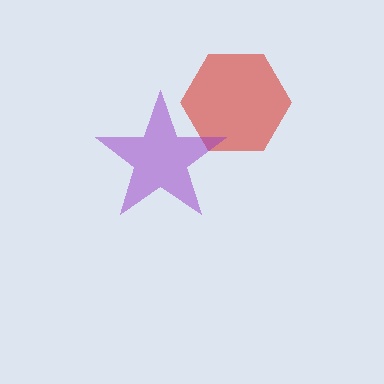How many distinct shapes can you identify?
There are 2 distinct shapes: a red hexagon, a purple star.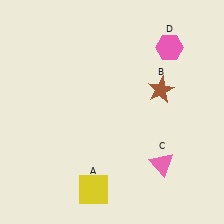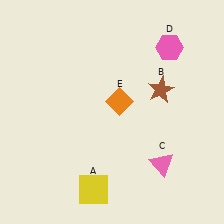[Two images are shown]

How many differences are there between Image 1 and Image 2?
There is 1 difference between the two images.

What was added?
An orange diamond (E) was added in Image 2.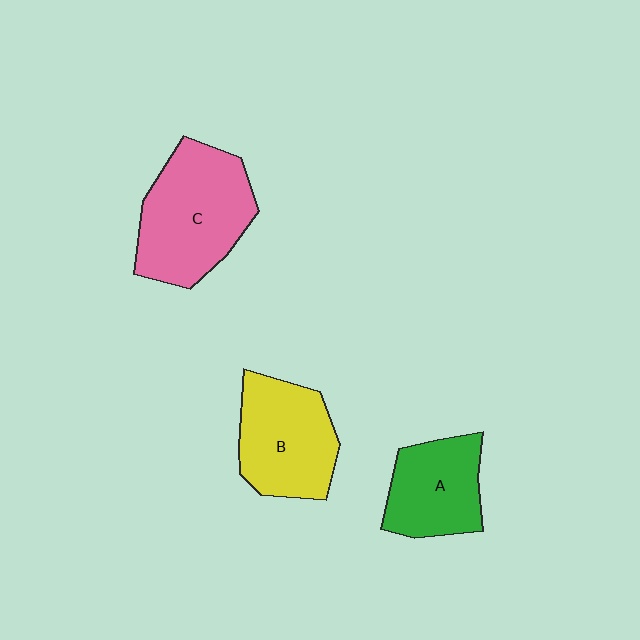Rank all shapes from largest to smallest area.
From largest to smallest: C (pink), B (yellow), A (green).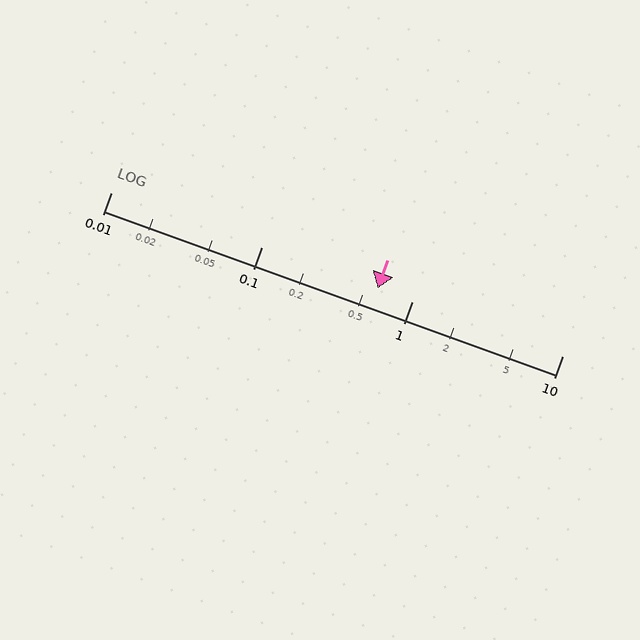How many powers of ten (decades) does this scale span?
The scale spans 3 decades, from 0.01 to 10.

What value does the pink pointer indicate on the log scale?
The pointer indicates approximately 0.59.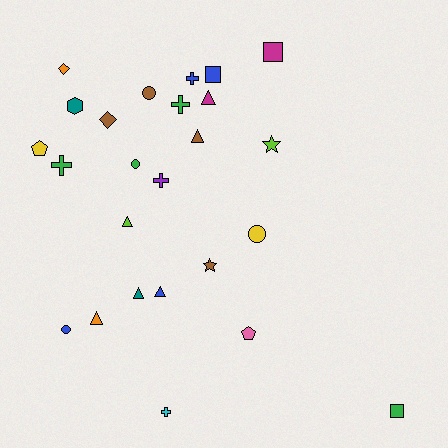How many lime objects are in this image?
There are 2 lime objects.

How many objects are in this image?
There are 25 objects.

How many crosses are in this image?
There are 5 crosses.